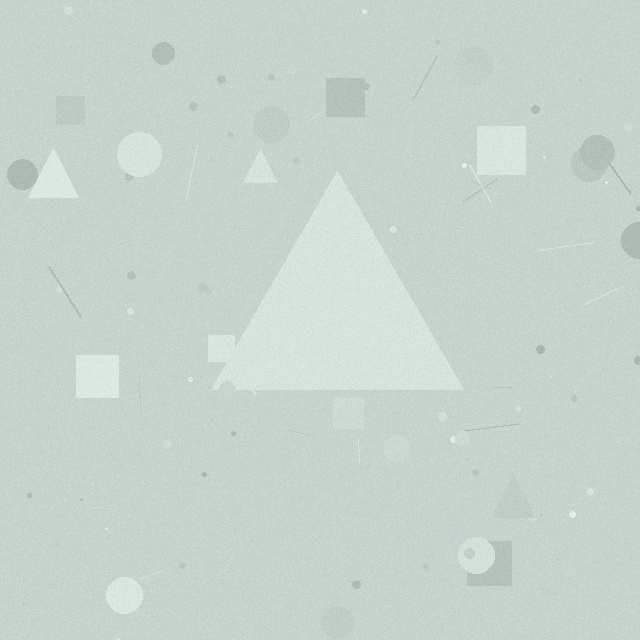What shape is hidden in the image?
A triangle is hidden in the image.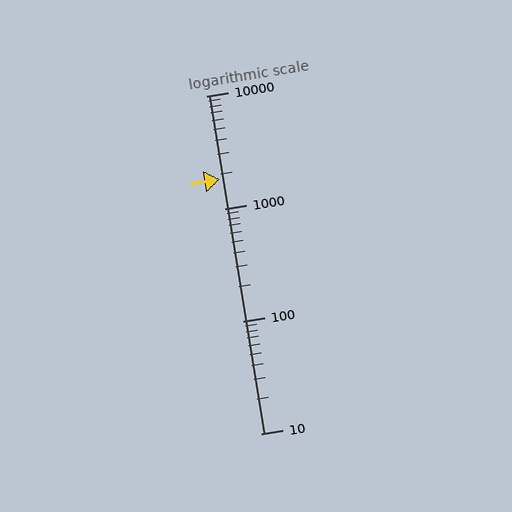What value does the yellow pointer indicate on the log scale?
The pointer indicates approximately 1800.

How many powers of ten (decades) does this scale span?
The scale spans 3 decades, from 10 to 10000.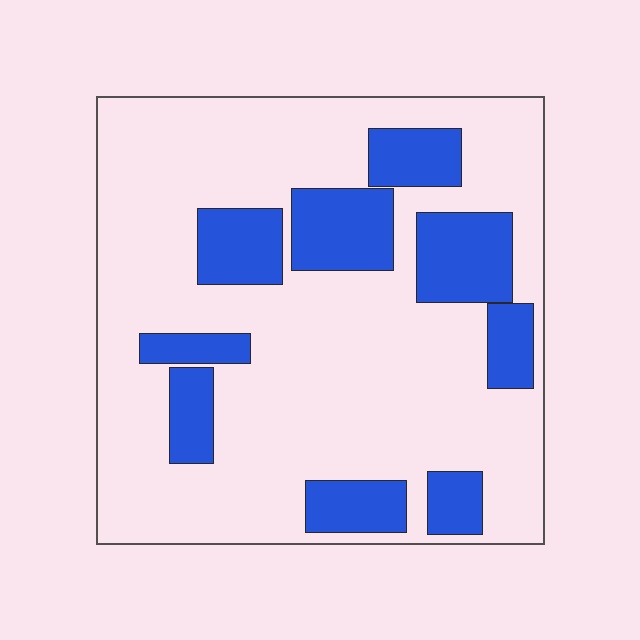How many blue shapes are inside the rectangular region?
9.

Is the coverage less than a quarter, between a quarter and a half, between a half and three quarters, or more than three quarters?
Between a quarter and a half.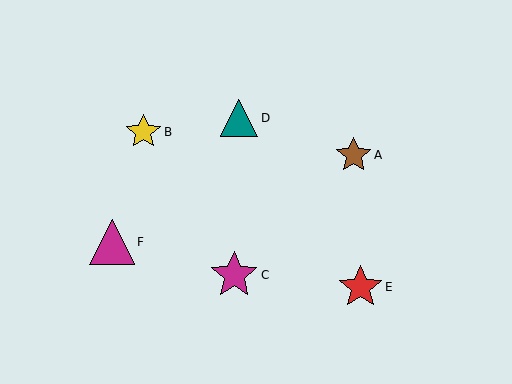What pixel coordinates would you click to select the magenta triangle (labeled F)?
Click at (112, 242) to select the magenta triangle F.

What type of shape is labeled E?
Shape E is a red star.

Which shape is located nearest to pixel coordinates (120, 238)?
The magenta triangle (labeled F) at (112, 242) is nearest to that location.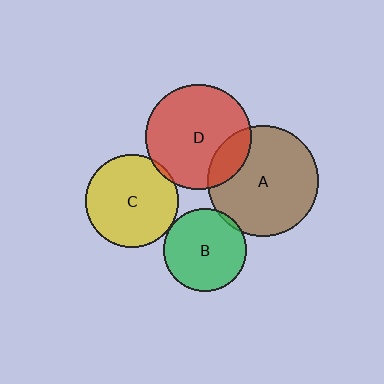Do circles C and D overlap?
Yes.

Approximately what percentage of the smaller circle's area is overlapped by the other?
Approximately 5%.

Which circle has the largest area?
Circle A (brown).